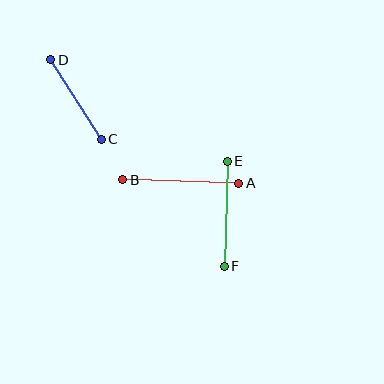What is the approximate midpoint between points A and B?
The midpoint is at approximately (181, 182) pixels.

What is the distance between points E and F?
The distance is approximately 105 pixels.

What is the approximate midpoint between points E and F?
The midpoint is at approximately (226, 214) pixels.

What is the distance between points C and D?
The distance is approximately 95 pixels.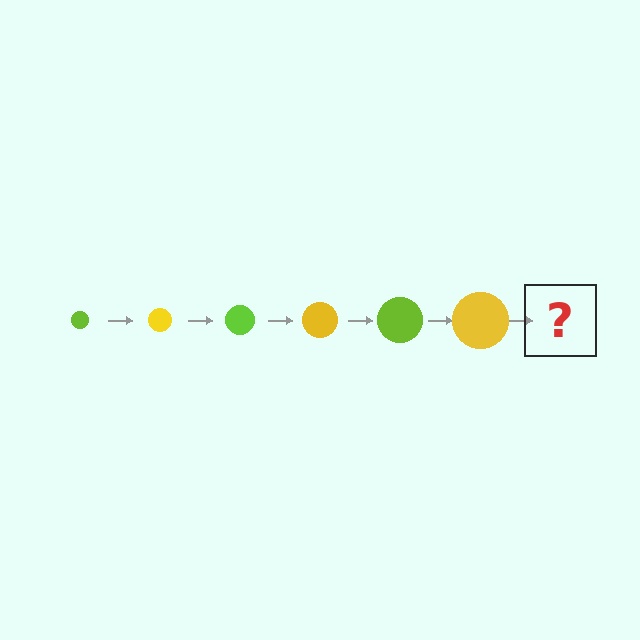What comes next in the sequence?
The next element should be a lime circle, larger than the previous one.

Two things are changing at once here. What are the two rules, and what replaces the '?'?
The two rules are that the circle grows larger each step and the color cycles through lime and yellow. The '?' should be a lime circle, larger than the previous one.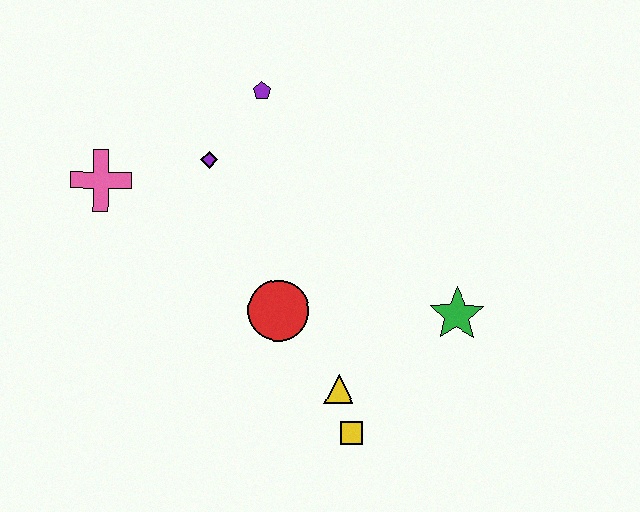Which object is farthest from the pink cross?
The green star is farthest from the pink cross.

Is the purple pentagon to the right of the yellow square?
No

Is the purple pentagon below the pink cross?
No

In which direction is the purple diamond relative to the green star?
The purple diamond is to the left of the green star.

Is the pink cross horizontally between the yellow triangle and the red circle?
No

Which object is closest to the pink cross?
The purple diamond is closest to the pink cross.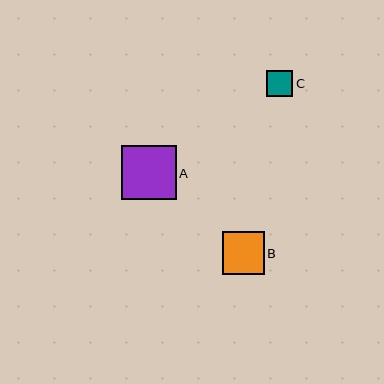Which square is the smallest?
Square C is the smallest with a size of approximately 26 pixels.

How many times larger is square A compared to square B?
Square A is approximately 1.3 times the size of square B.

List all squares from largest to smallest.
From largest to smallest: A, B, C.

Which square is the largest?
Square A is the largest with a size of approximately 54 pixels.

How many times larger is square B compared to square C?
Square B is approximately 1.6 times the size of square C.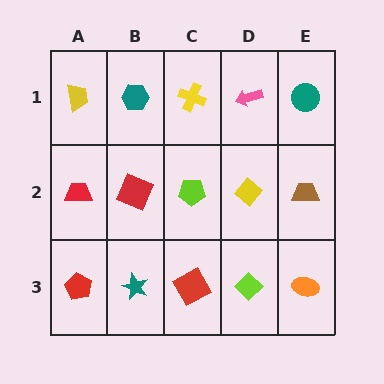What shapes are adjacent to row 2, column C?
A yellow cross (row 1, column C), a red square (row 3, column C), a red square (row 2, column B), a yellow diamond (row 2, column D).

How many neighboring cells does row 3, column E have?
2.